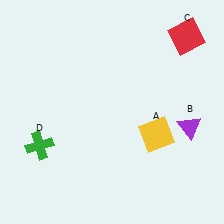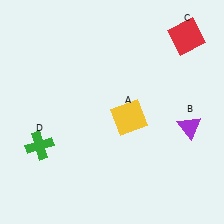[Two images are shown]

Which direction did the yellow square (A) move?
The yellow square (A) moved left.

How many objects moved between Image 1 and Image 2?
1 object moved between the two images.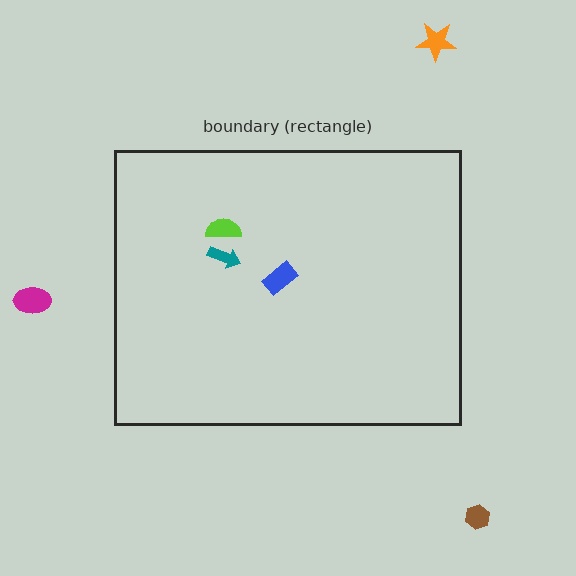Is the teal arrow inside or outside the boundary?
Inside.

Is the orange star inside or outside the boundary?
Outside.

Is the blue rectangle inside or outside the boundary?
Inside.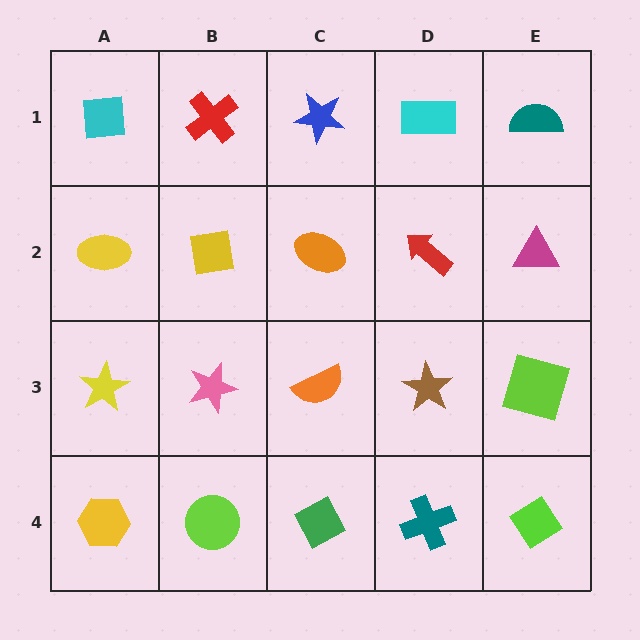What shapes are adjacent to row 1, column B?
A yellow square (row 2, column B), a cyan square (row 1, column A), a blue star (row 1, column C).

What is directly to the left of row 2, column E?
A red arrow.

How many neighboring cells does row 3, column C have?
4.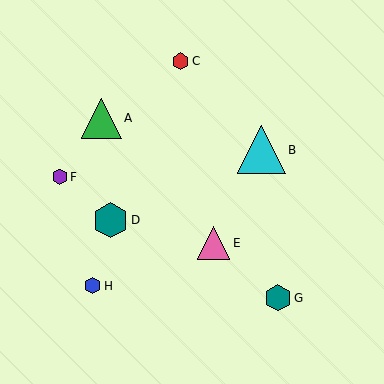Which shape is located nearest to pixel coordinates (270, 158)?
The cyan triangle (labeled B) at (261, 150) is nearest to that location.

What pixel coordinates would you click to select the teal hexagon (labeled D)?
Click at (111, 220) to select the teal hexagon D.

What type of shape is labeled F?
Shape F is a purple hexagon.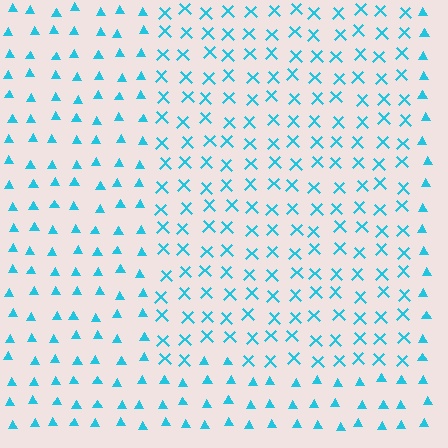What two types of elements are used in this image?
The image uses X marks inside the rectangle region and triangles outside it.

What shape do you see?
I see a rectangle.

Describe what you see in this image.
The image is filled with small cyan elements arranged in a uniform grid. A rectangle-shaped region contains X marks, while the surrounding area contains triangles. The boundary is defined purely by the change in element shape.